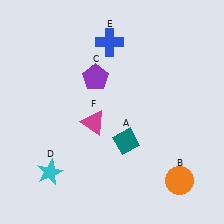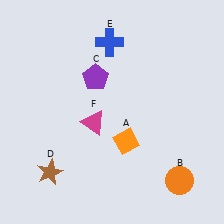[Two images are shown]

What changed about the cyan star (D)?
In Image 1, D is cyan. In Image 2, it changed to brown.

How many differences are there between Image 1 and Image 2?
There are 2 differences between the two images.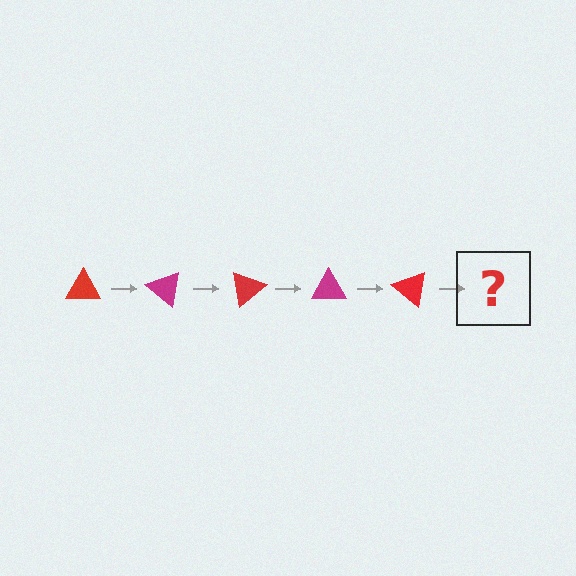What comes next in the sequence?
The next element should be a magenta triangle, rotated 200 degrees from the start.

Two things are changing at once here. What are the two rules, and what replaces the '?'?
The two rules are that it rotates 40 degrees each step and the color cycles through red and magenta. The '?' should be a magenta triangle, rotated 200 degrees from the start.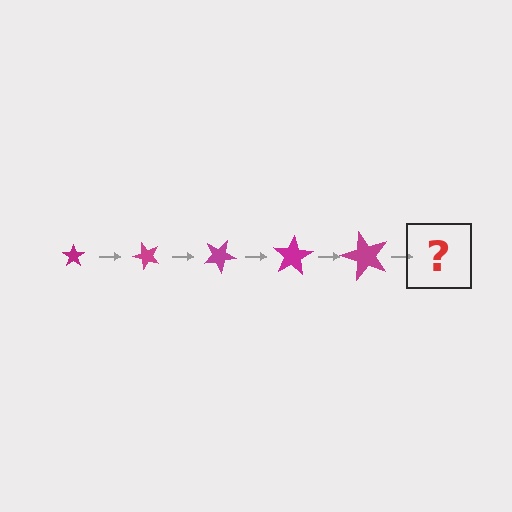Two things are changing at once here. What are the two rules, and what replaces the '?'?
The two rules are that the star grows larger each step and it rotates 50 degrees each step. The '?' should be a star, larger than the previous one and rotated 250 degrees from the start.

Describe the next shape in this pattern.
It should be a star, larger than the previous one and rotated 250 degrees from the start.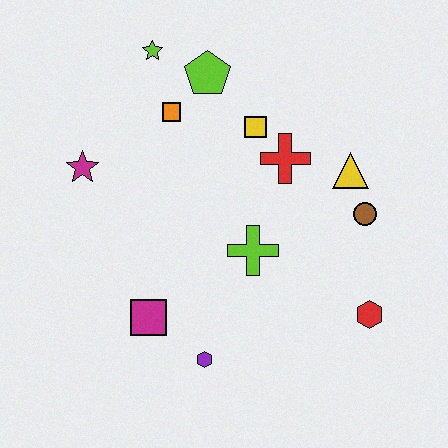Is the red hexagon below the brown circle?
Yes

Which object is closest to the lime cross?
The red cross is closest to the lime cross.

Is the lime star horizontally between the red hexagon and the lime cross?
No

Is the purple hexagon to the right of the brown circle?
No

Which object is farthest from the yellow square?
The purple hexagon is farthest from the yellow square.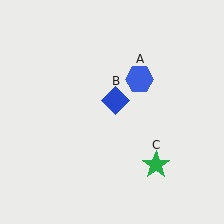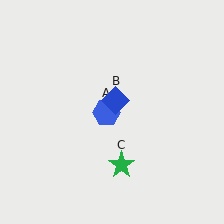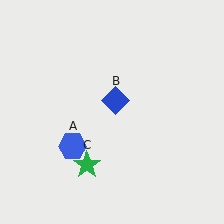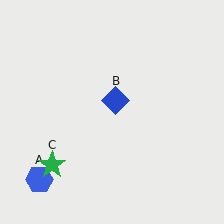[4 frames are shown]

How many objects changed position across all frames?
2 objects changed position: blue hexagon (object A), green star (object C).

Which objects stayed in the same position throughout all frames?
Blue diamond (object B) remained stationary.